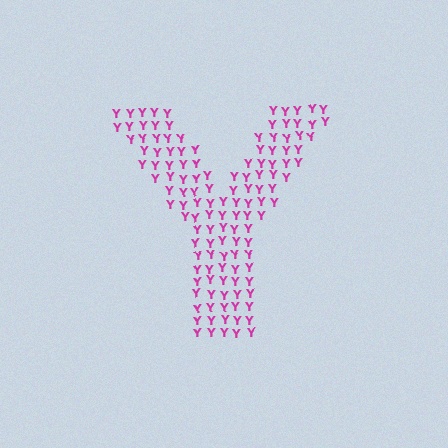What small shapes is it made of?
It is made of small letter Y's.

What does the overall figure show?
The overall figure shows the letter Y.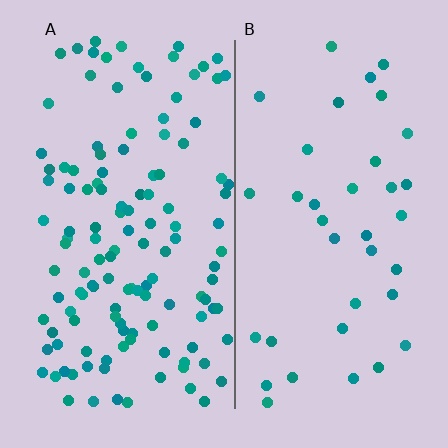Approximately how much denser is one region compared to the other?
Approximately 3.5× — region A over region B.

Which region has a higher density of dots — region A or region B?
A (the left).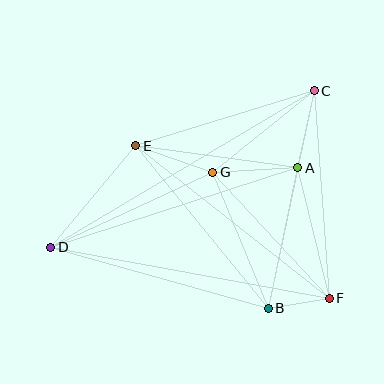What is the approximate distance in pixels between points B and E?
The distance between B and E is approximately 210 pixels.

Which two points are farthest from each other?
Points C and D are farthest from each other.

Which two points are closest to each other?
Points B and F are closest to each other.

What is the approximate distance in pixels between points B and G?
The distance between B and G is approximately 147 pixels.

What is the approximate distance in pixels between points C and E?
The distance between C and E is approximately 187 pixels.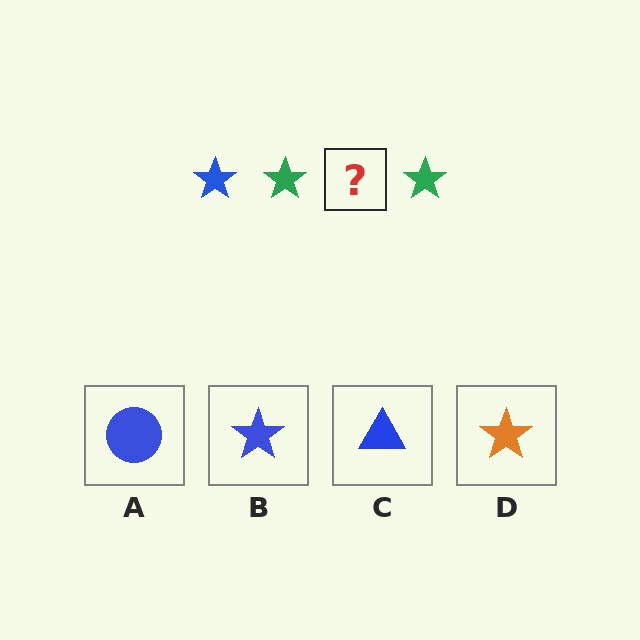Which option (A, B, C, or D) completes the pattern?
B.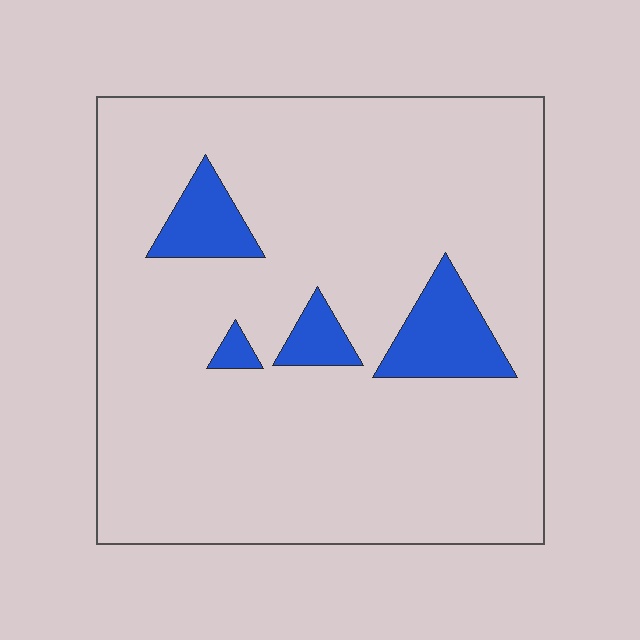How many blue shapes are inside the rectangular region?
4.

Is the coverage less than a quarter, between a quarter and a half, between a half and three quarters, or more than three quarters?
Less than a quarter.